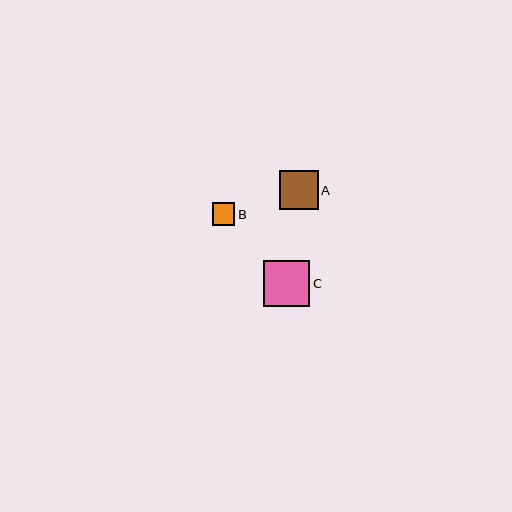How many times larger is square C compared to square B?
Square C is approximately 2.1 times the size of square B.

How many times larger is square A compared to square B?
Square A is approximately 1.8 times the size of square B.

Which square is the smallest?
Square B is the smallest with a size of approximately 22 pixels.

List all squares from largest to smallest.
From largest to smallest: C, A, B.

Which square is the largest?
Square C is the largest with a size of approximately 47 pixels.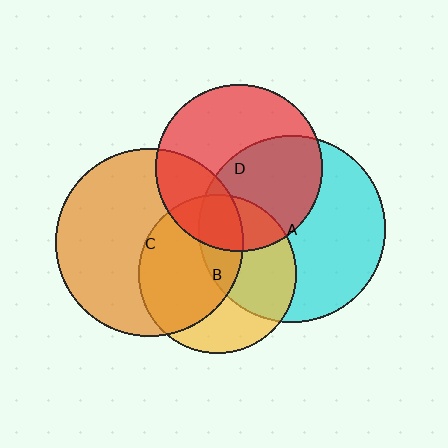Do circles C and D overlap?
Yes.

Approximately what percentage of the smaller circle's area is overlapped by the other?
Approximately 25%.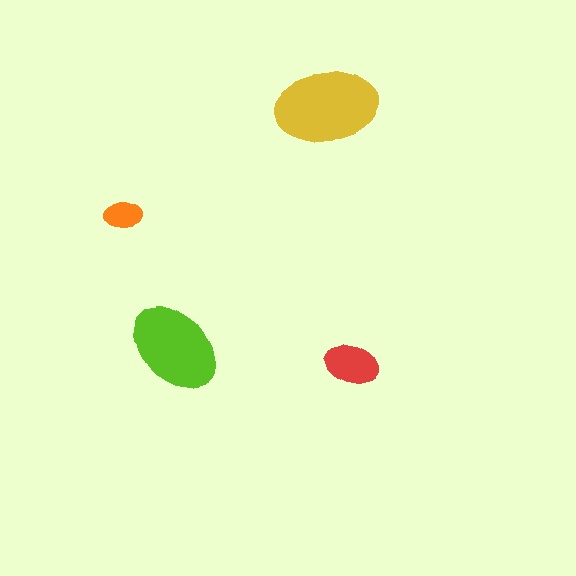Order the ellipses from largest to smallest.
the yellow one, the lime one, the red one, the orange one.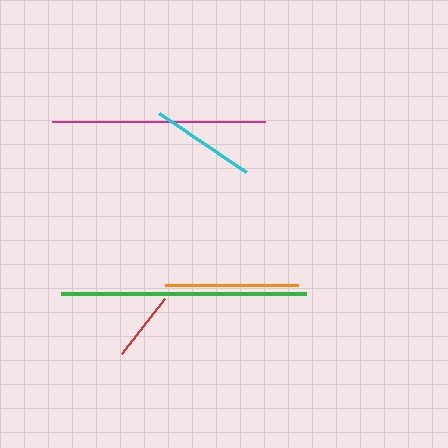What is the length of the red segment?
The red segment is approximately 70 pixels long.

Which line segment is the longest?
The green line is the longest at approximately 245 pixels.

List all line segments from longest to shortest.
From longest to shortest: green, magenta, orange, cyan, red.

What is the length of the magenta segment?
The magenta segment is approximately 213 pixels long.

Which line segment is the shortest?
The red line is the shortest at approximately 70 pixels.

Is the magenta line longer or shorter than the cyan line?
The magenta line is longer than the cyan line.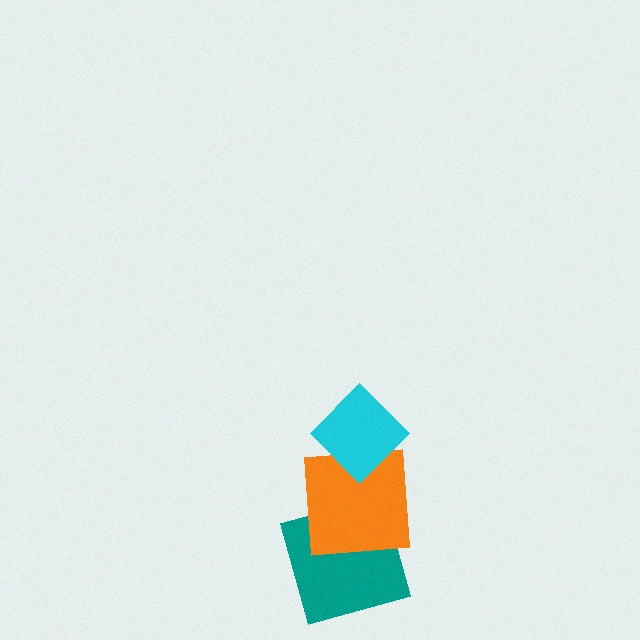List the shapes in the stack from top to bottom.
From top to bottom: the cyan diamond, the orange square, the teal square.